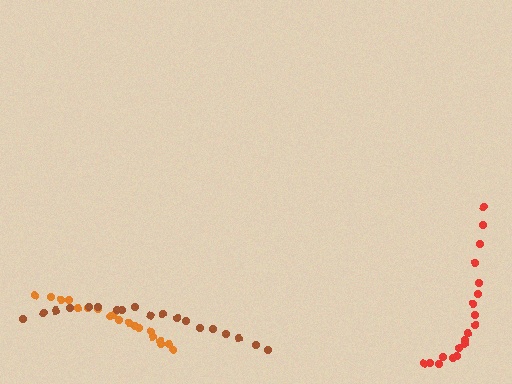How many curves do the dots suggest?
There are 3 distinct paths.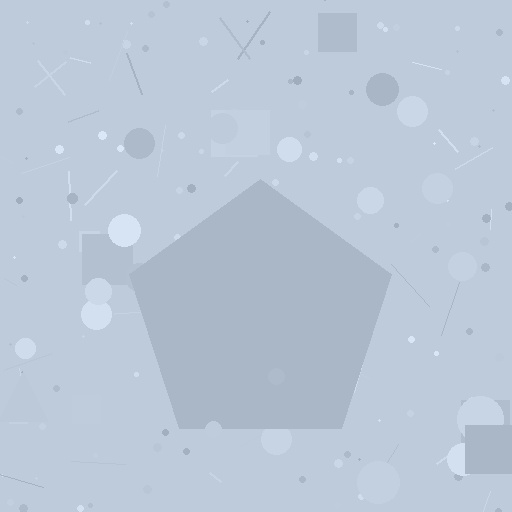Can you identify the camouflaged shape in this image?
The camouflaged shape is a pentagon.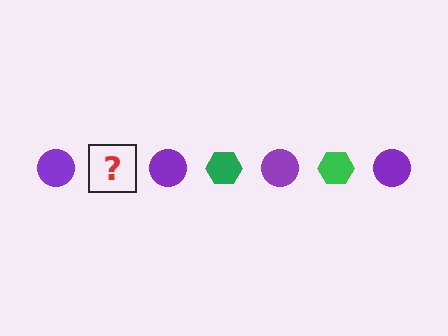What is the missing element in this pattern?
The missing element is a green hexagon.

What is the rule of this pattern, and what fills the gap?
The rule is that the pattern alternates between purple circle and green hexagon. The gap should be filled with a green hexagon.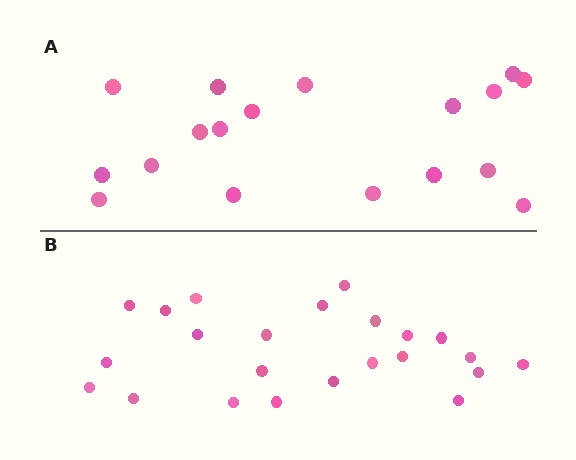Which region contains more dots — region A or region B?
Region B (the bottom region) has more dots.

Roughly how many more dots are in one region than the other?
Region B has about 5 more dots than region A.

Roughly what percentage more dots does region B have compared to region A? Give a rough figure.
About 30% more.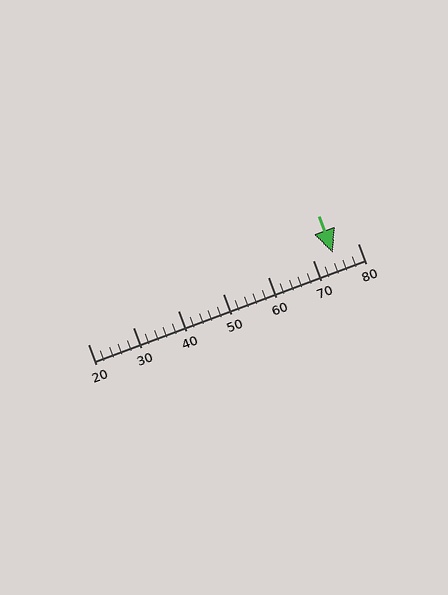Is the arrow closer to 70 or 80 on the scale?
The arrow is closer to 70.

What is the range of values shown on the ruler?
The ruler shows values from 20 to 80.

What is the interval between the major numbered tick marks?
The major tick marks are spaced 10 units apart.